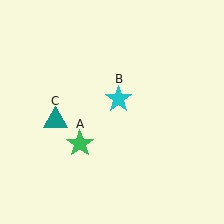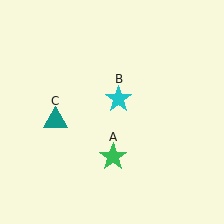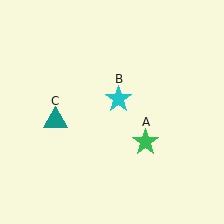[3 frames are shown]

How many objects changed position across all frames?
1 object changed position: green star (object A).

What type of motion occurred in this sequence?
The green star (object A) rotated counterclockwise around the center of the scene.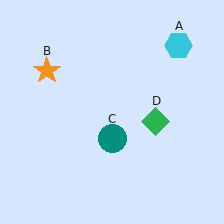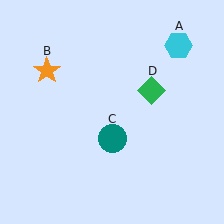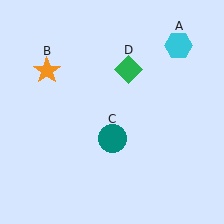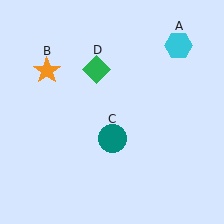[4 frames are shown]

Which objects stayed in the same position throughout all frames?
Cyan hexagon (object A) and orange star (object B) and teal circle (object C) remained stationary.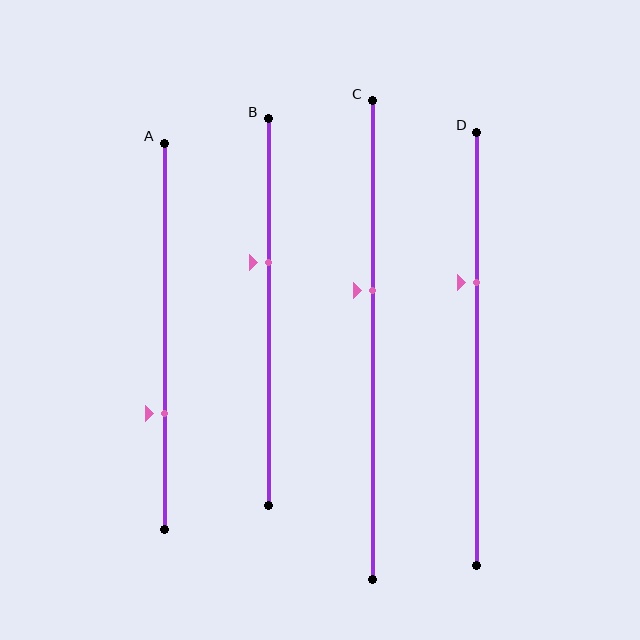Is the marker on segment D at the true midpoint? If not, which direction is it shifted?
No, the marker on segment D is shifted upward by about 15% of the segment length.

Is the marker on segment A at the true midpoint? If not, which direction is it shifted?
No, the marker on segment A is shifted downward by about 20% of the segment length.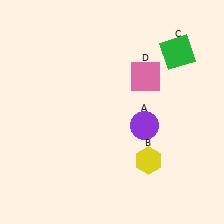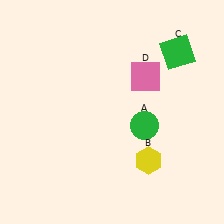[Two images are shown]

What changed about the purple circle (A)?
In Image 1, A is purple. In Image 2, it changed to green.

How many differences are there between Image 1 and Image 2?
There is 1 difference between the two images.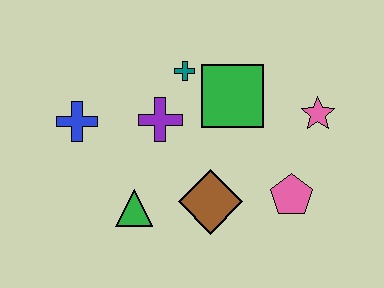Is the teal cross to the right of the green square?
No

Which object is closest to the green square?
The teal cross is closest to the green square.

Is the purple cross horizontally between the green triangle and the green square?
Yes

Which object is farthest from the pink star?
The blue cross is farthest from the pink star.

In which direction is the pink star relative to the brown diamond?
The pink star is to the right of the brown diamond.